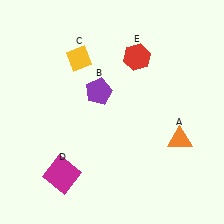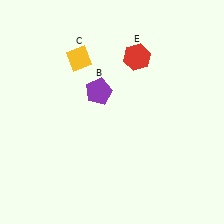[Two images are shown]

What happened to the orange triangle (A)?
The orange triangle (A) was removed in Image 2. It was in the bottom-right area of Image 1.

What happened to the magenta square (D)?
The magenta square (D) was removed in Image 2. It was in the bottom-left area of Image 1.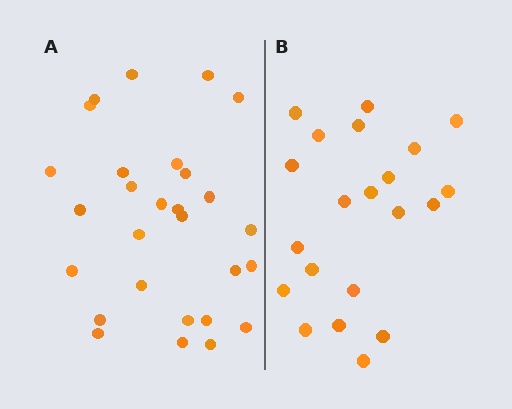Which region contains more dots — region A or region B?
Region A (the left region) has more dots.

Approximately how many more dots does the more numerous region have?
Region A has roughly 8 or so more dots than region B.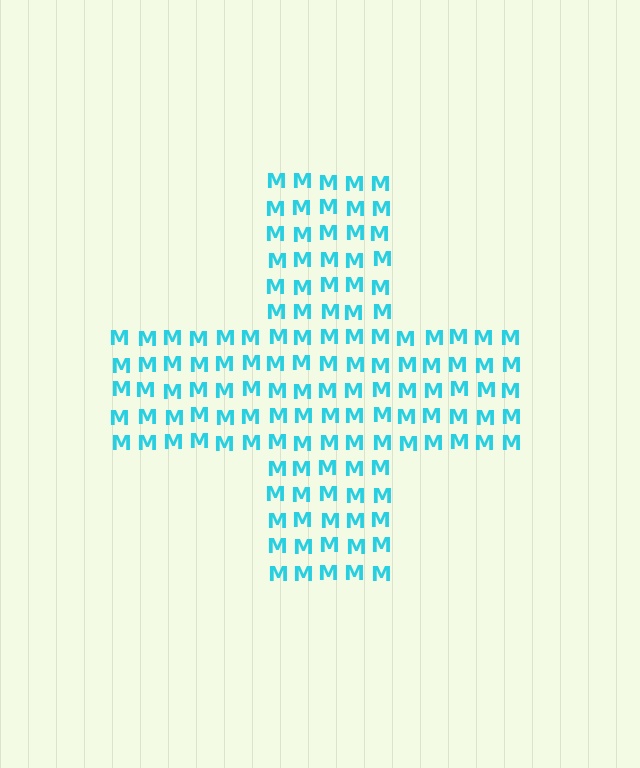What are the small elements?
The small elements are letter M's.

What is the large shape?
The large shape is a cross.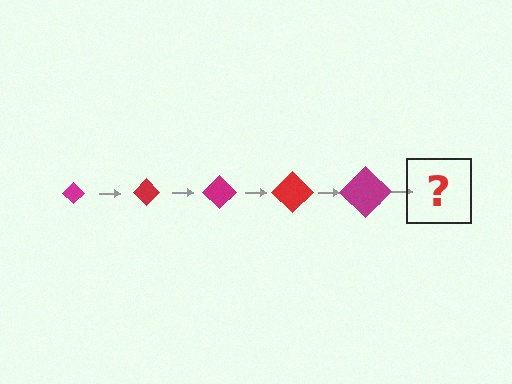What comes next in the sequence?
The next element should be a red diamond, larger than the previous one.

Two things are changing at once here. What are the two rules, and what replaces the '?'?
The two rules are that the diamond grows larger each step and the color cycles through magenta and red. The '?' should be a red diamond, larger than the previous one.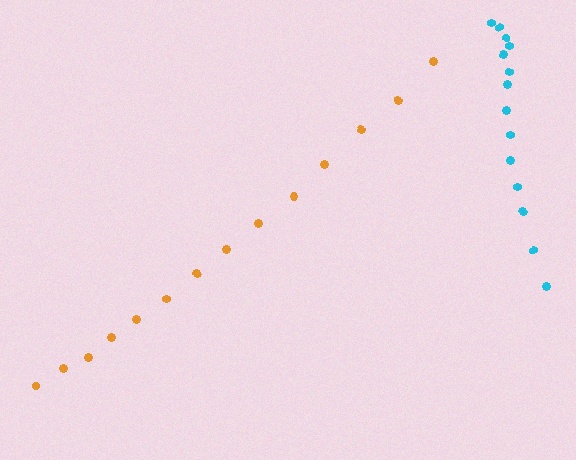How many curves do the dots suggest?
There are 2 distinct paths.